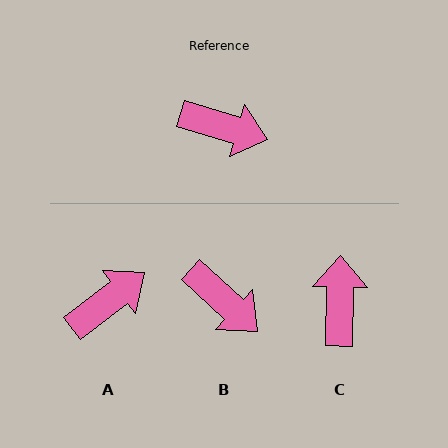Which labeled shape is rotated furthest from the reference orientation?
C, about 105 degrees away.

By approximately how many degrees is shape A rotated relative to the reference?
Approximately 54 degrees counter-clockwise.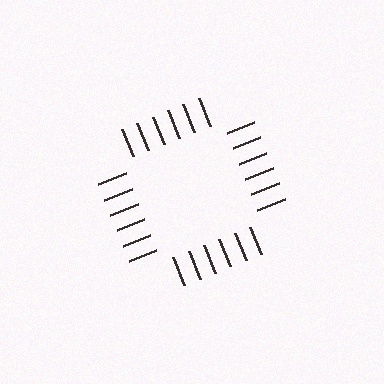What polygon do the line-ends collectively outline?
An illusory square — the line segments terminate on its edges but no continuous stroke is drawn.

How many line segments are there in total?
24 — 6 along each of the 4 edges.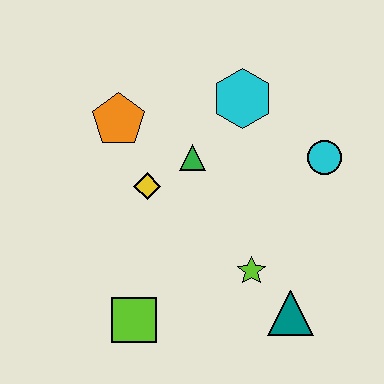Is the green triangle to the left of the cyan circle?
Yes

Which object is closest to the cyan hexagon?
The green triangle is closest to the cyan hexagon.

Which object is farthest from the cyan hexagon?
The lime square is farthest from the cyan hexagon.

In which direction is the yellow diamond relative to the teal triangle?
The yellow diamond is to the left of the teal triangle.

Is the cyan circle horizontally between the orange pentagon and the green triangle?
No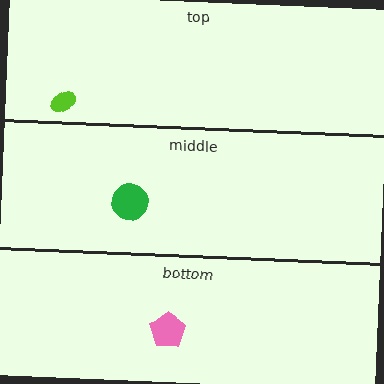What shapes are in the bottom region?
The pink pentagon.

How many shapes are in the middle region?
1.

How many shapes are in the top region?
1.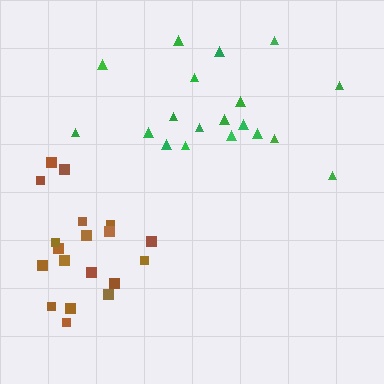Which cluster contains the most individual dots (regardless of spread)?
Green (19).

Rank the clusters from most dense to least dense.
brown, green.